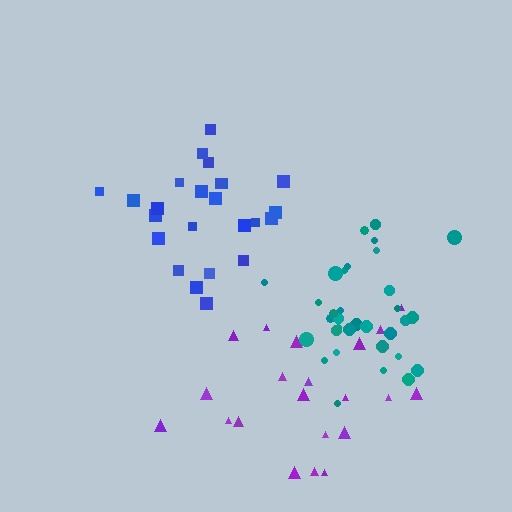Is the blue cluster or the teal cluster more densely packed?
Teal.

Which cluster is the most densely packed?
Teal.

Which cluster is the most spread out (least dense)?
Purple.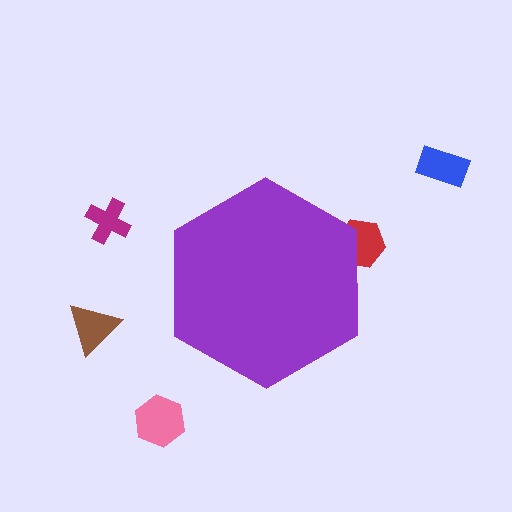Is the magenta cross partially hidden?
No, the magenta cross is fully visible.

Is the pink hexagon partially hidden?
No, the pink hexagon is fully visible.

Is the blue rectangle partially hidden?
No, the blue rectangle is fully visible.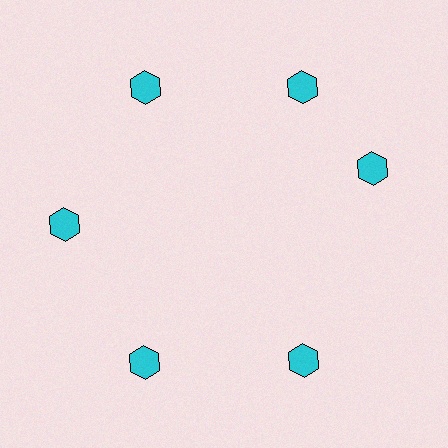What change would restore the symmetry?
The symmetry would be restored by rotating it back into even spacing with its neighbors so that all 6 hexagons sit at equal angles and equal distance from the center.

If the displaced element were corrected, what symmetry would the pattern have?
It would have 6-fold rotational symmetry — the pattern would map onto itself every 60 degrees.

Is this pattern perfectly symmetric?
No. The 6 cyan hexagons are arranged in a ring, but one element near the 3 o'clock position is rotated out of alignment along the ring, breaking the 6-fold rotational symmetry.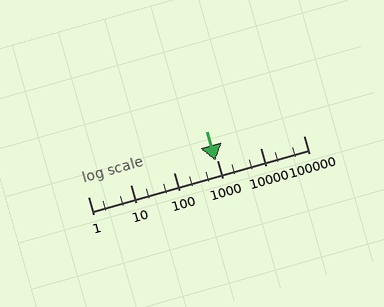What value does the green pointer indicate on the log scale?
The pointer indicates approximately 900.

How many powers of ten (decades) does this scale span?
The scale spans 5 decades, from 1 to 100000.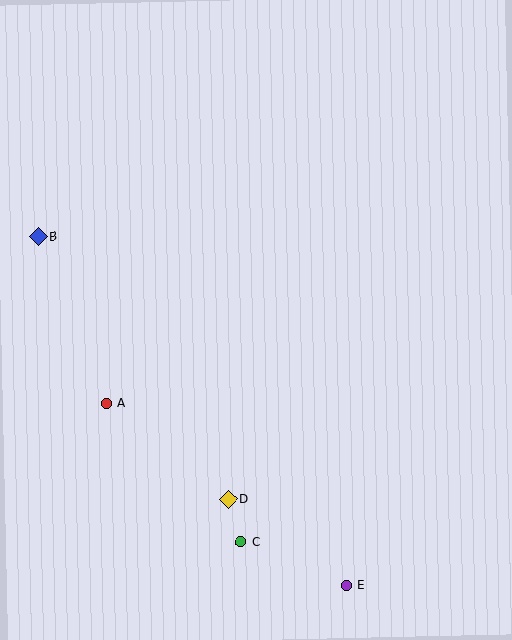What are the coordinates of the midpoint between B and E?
The midpoint between B and E is at (192, 411).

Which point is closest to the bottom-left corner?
Point A is closest to the bottom-left corner.